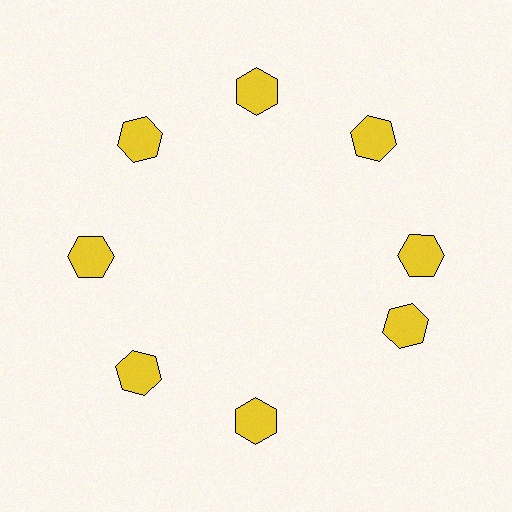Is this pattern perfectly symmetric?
No. The 8 yellow hexagons are arranged in a ring, but one element near the 4 o'clock position is rotated out of alignment along the ring, breaking the 8-fold rotational symmetry.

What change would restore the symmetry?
The symmetry would be restored by rotating it back into even spacing with its neighbors so that all 8 hexagons sit at equal angles and equal distance from the center.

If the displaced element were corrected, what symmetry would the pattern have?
It would have 8-fold rotational symmetry — the pattern would map onto itself every 45 degrees.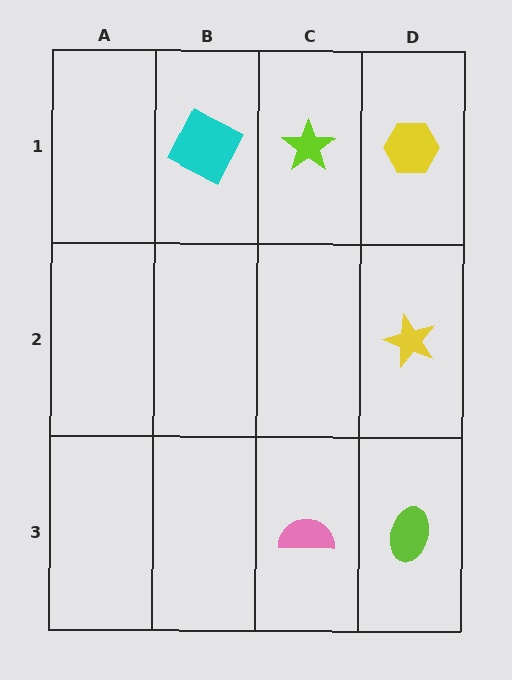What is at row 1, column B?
A cyan square.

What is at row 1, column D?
A yellow hexagon.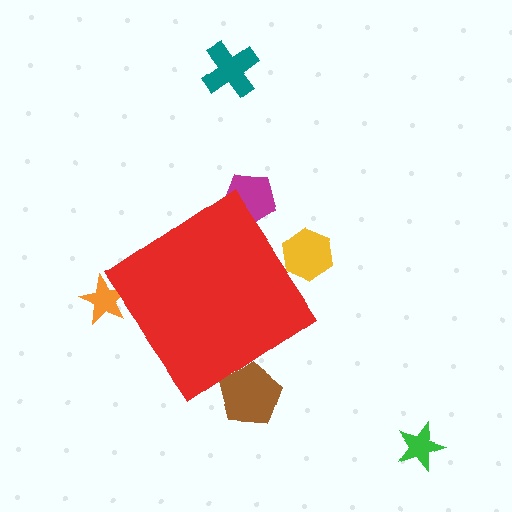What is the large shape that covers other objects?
A red diamond.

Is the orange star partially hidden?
Yes, the orange star is partially hidden behind the red diamond.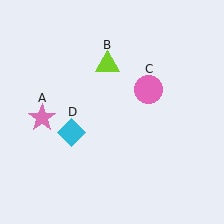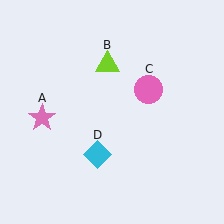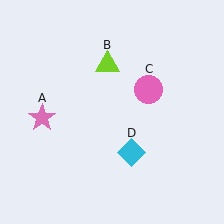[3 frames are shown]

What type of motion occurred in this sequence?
The cyan diamond (object D) rotated counterclockwise around the center of the scene.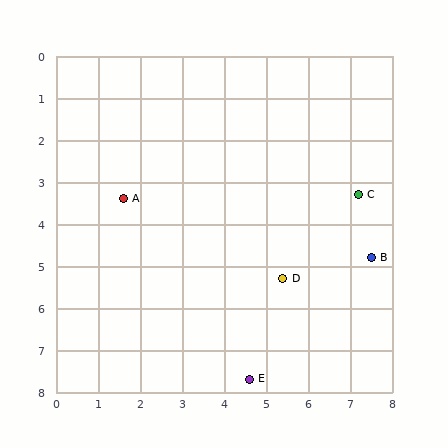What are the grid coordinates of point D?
Point D is at approximately (5.4, 5.3).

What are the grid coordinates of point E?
Point E is at approximately (4.6, 7.7).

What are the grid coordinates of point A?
Point A is at approximately (1.6, 3.4).